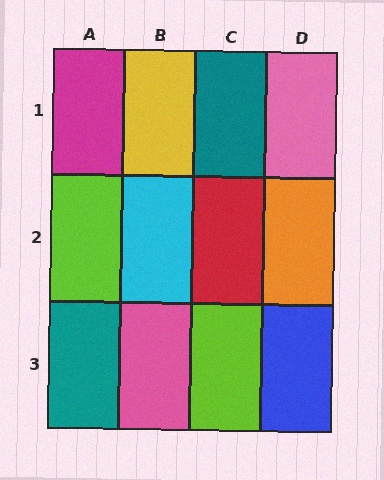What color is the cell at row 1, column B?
Yellow.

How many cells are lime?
2 cells are lime.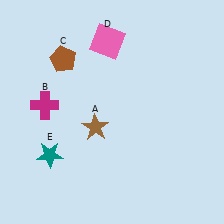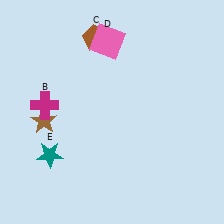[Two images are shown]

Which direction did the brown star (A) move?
The brown star (A) moved left.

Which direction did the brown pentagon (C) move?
The brown pentagon (C) moved right.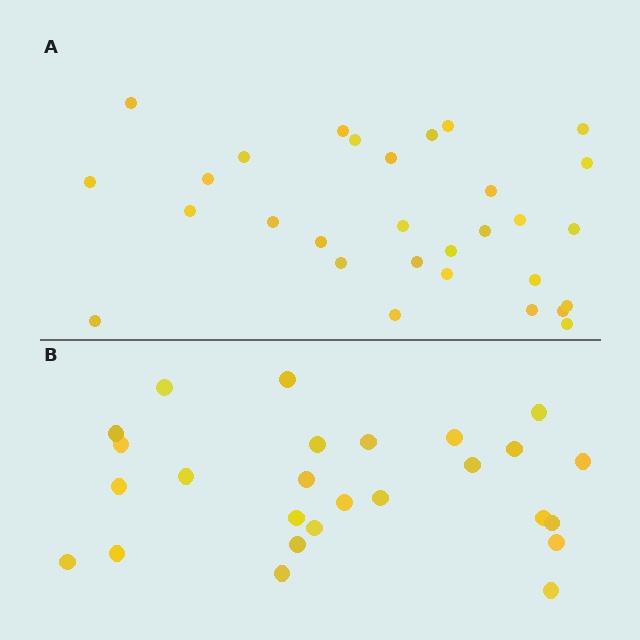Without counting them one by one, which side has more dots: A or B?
Region A (the top region) has more dots.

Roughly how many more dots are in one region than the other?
Region A has about 4 more dots than region B.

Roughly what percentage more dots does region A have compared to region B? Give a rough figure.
About 15% more.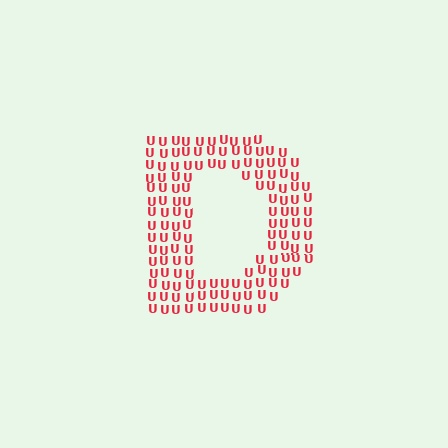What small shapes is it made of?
It is made of small letter U's.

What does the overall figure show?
The overall figure shows the letter D.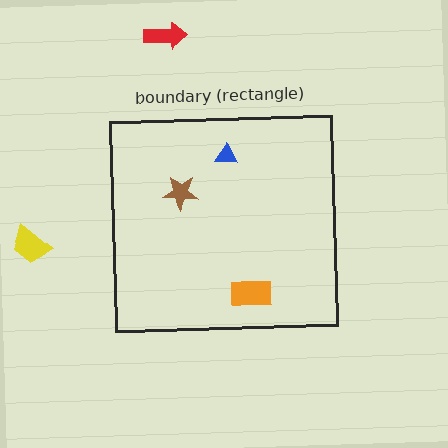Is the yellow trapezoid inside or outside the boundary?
Outside.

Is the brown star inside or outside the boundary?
Inside.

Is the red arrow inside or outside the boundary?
Outside.